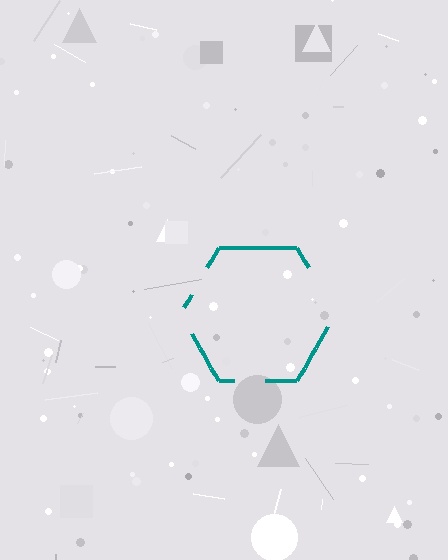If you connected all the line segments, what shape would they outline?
They would outline a hexagon.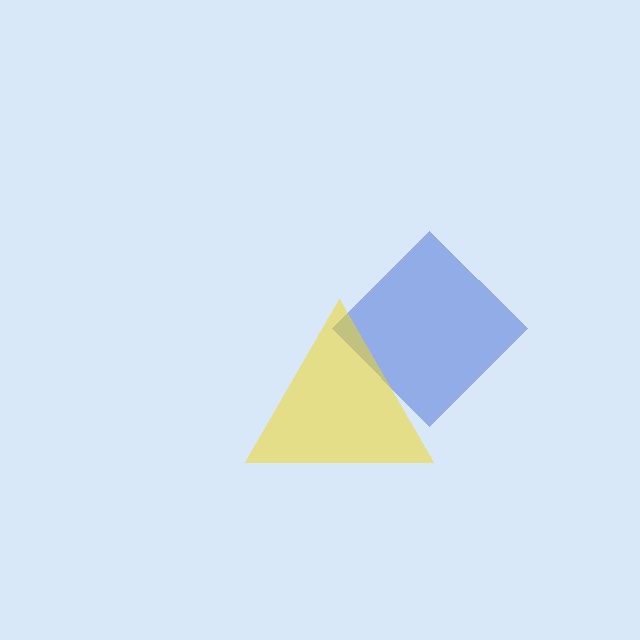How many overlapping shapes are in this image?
There are 2 overlapping shapes in the image.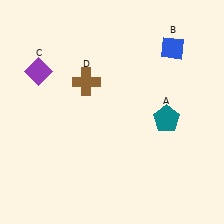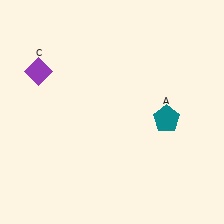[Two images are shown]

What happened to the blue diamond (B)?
The blue diamond (B) was removed in Image 2. It was in the top-right area of Image 1.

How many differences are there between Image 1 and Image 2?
There are 2 differences between the two images.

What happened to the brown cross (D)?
The brown cross (D) was removed in Image 2. It was in the top-left area of Image 1.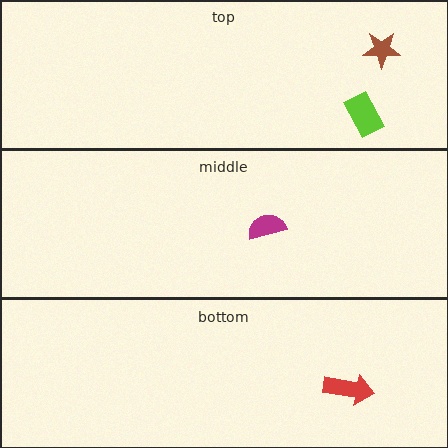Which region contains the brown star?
The top region.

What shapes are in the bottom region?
The red arrow.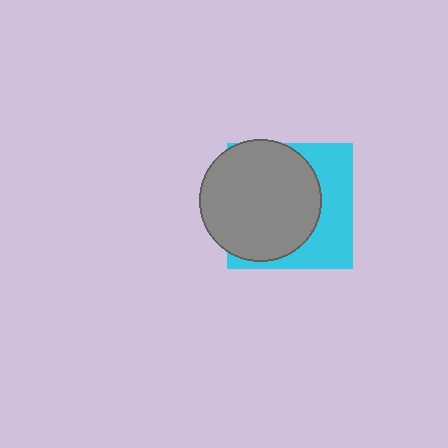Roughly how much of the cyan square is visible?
A small part of it is visible (roughly 39%).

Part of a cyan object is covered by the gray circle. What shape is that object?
It is a square.